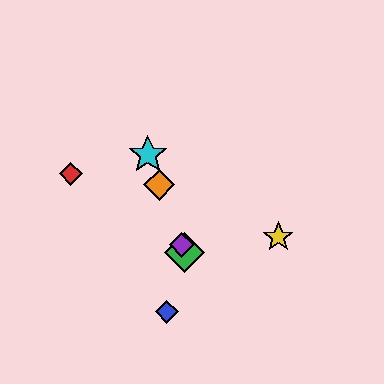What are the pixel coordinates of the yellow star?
The yellow star is at (278, 237).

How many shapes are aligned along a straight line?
4 shapes (the green diamond, the purple diamond, the orange diamond, the cyan star) are aligned along a straight line.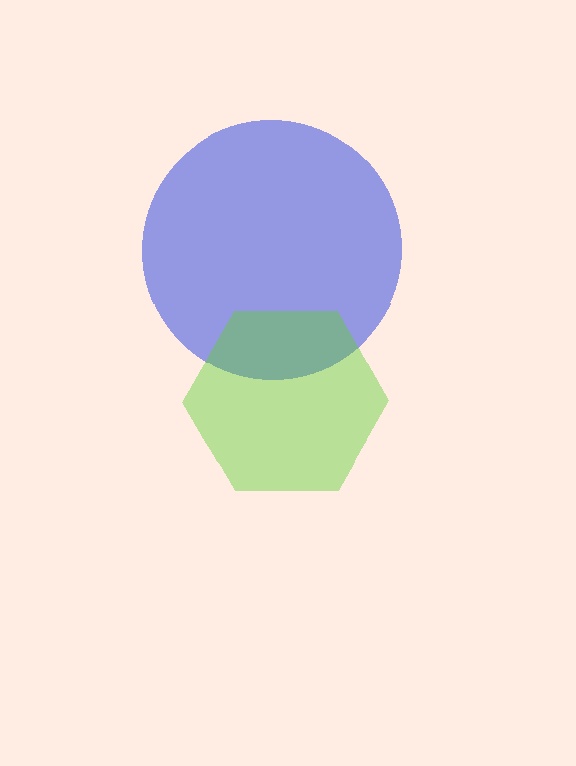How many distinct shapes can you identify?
There are 2 distinct shapes: a blue circle, a lime hexagon.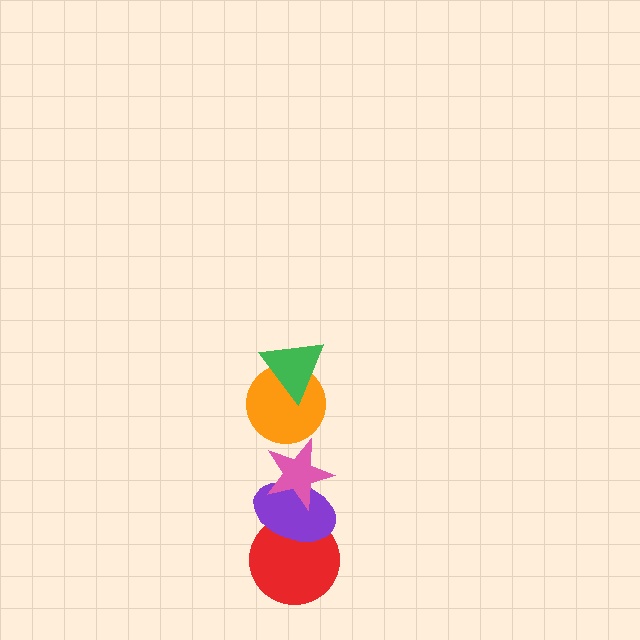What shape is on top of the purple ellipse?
The pink star is on top of the purple ellipse.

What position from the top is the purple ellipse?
The purple ellipse is 4th from the top.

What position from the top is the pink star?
The pink star is 3rd from the top.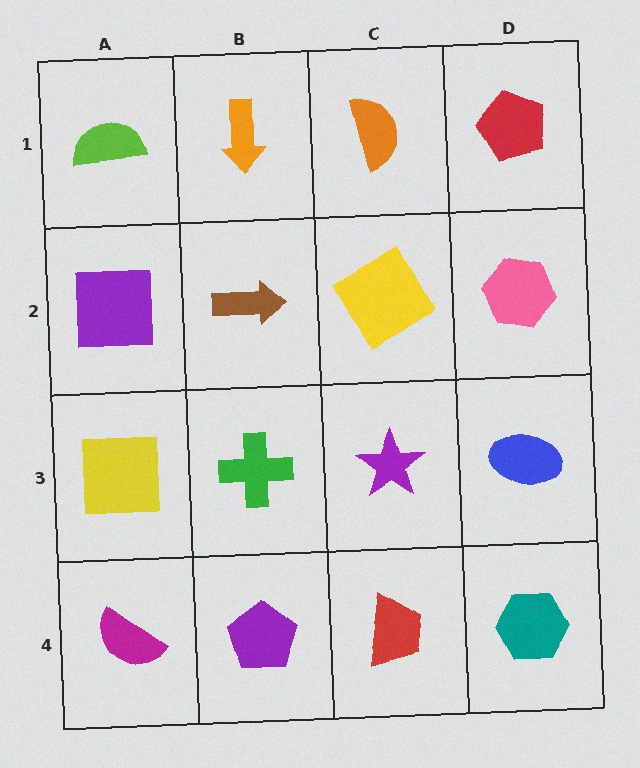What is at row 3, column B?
A green cross.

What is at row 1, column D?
A red pentagon.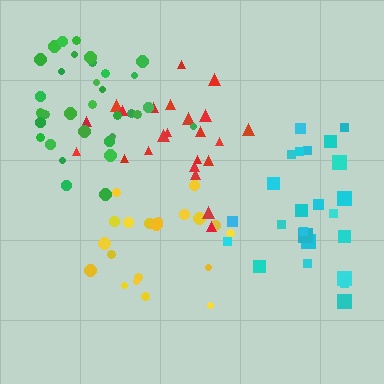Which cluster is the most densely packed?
Green.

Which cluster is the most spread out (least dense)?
Cyan.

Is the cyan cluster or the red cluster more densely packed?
Red.